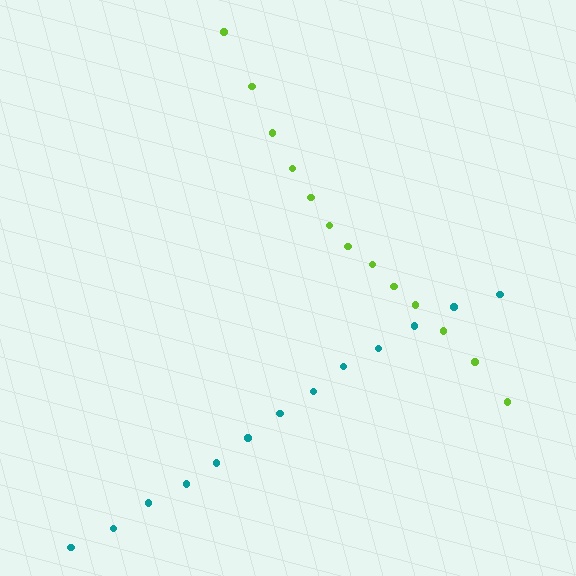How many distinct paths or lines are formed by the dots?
There are 2 distinct paths.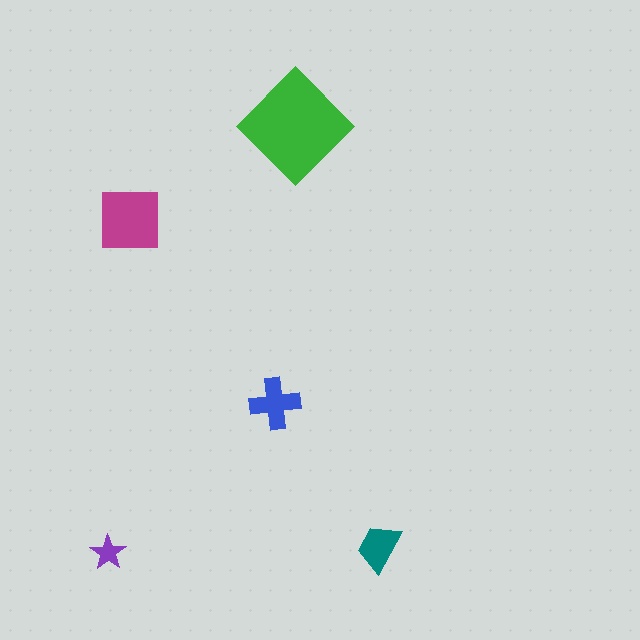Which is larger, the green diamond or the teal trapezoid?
The green diamond.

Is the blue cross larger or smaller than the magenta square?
Smaller.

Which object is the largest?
The green diamond.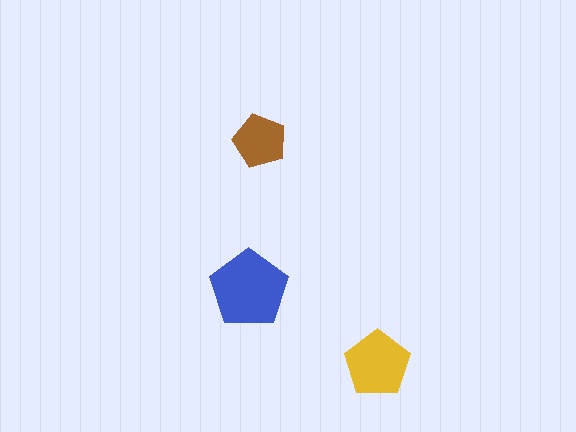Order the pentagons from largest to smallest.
the blue one, the yellow one, the brown one.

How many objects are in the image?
There are 3 objects in the image.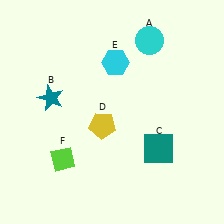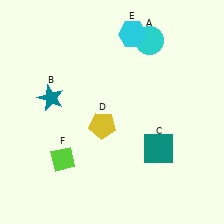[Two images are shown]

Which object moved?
The cyan hexagon (E) moved up.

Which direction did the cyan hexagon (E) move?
The cyan hexagon (E) moved up.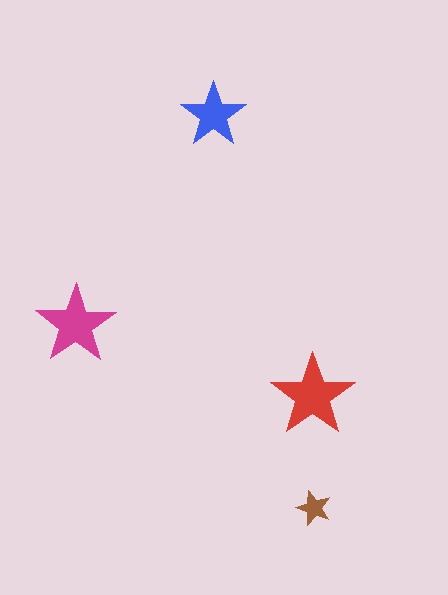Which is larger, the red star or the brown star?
The red one.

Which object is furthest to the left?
The magenta star is leftmost.